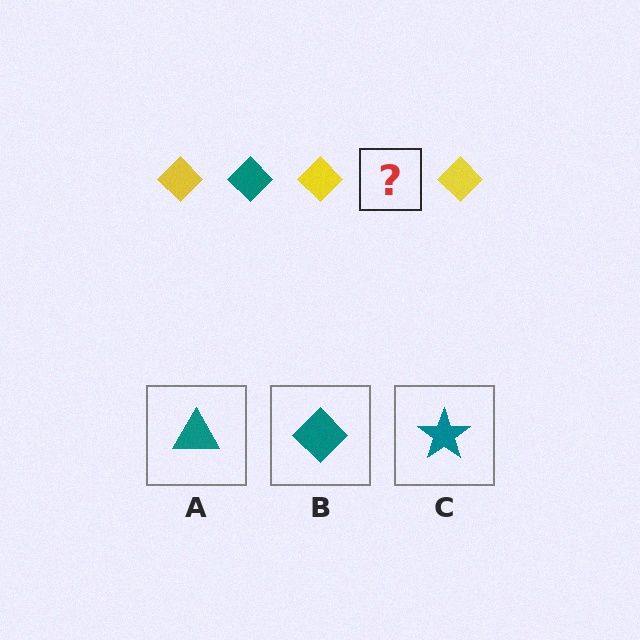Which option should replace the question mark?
Option B.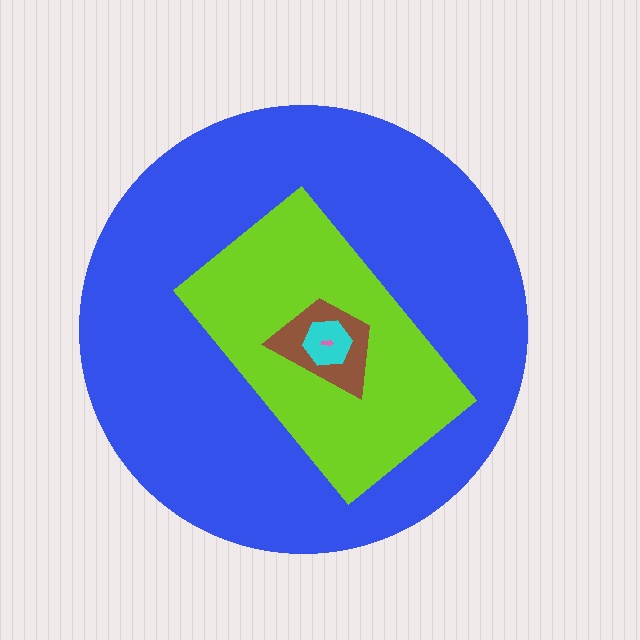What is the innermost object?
The pink arrow.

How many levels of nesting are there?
5.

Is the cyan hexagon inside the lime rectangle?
Yes.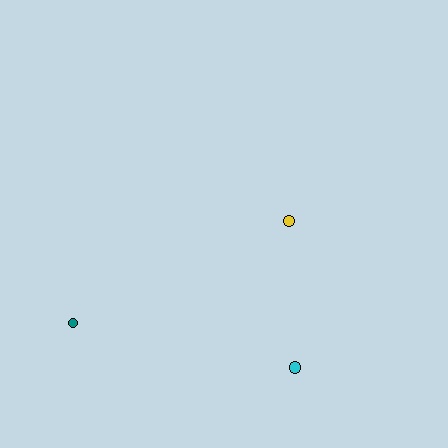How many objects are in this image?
There are 3 objects.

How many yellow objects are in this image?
There is 1 yellow object.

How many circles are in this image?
There are 3 circles.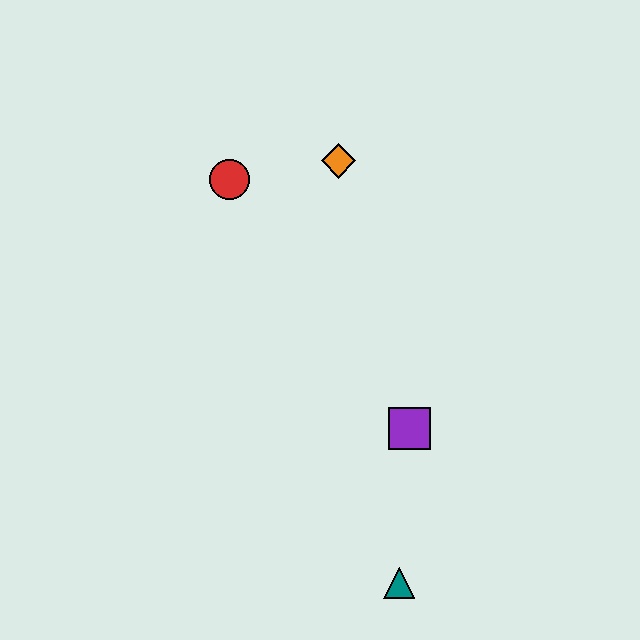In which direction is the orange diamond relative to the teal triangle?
The orange diamond is above the teal triangle.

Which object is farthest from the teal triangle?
The red circle is farthest from the teal triangle.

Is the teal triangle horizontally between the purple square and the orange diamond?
Yes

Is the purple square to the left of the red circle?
No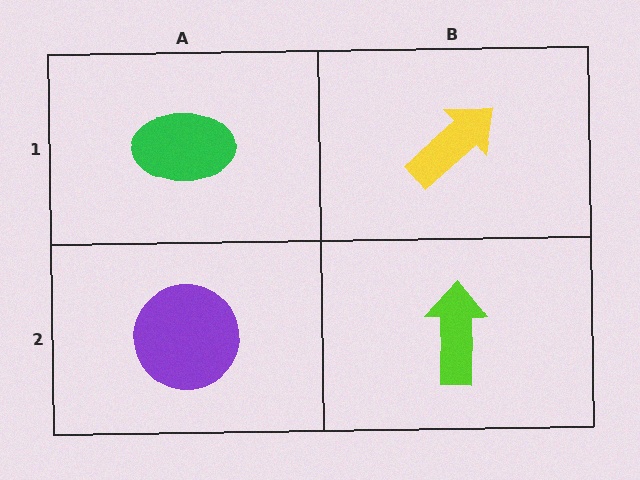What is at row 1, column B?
A yellow arrow.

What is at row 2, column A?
A purple circle.